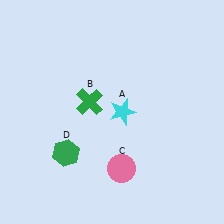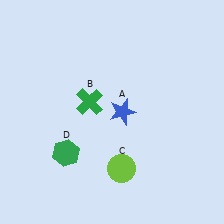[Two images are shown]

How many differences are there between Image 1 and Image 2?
There are 2 differences between the two images.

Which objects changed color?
A changed from cyan to blue. C changed from pink to lime.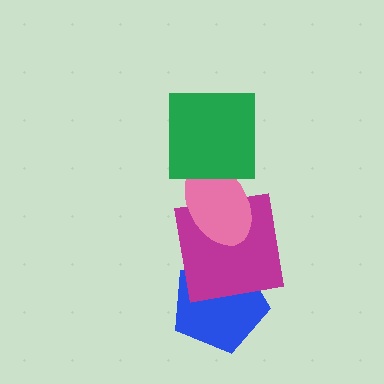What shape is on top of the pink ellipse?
The green square is on top of the pink ellipse.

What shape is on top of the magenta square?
The pink ellipse is on top of the magenta square.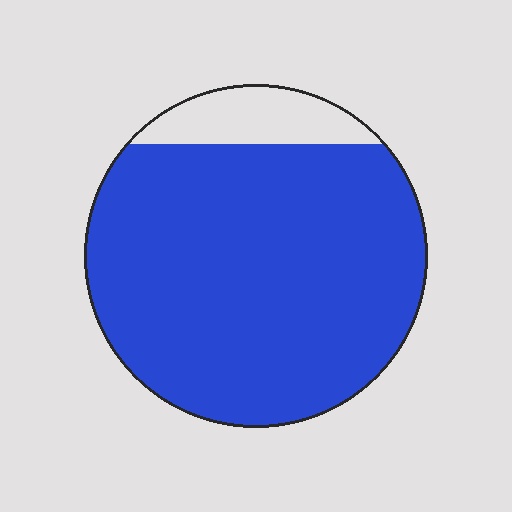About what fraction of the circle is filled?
About seven eighths (7/8).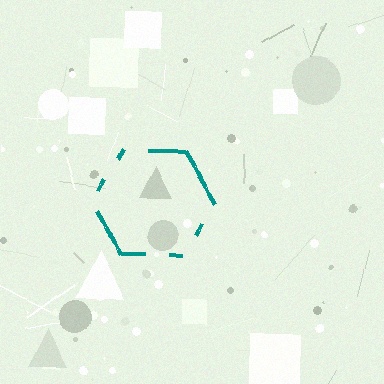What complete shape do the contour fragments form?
The contour fragments form a hexagon.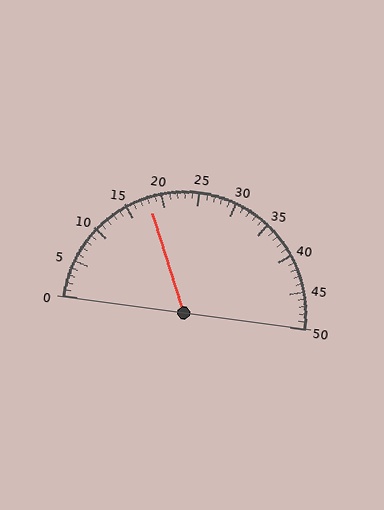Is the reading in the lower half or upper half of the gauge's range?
The reading is in the lower half of the range (0 to 50).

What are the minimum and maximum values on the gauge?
The gauge ranges from 0 to 50.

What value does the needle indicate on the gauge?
The needle indicates approximately 18.